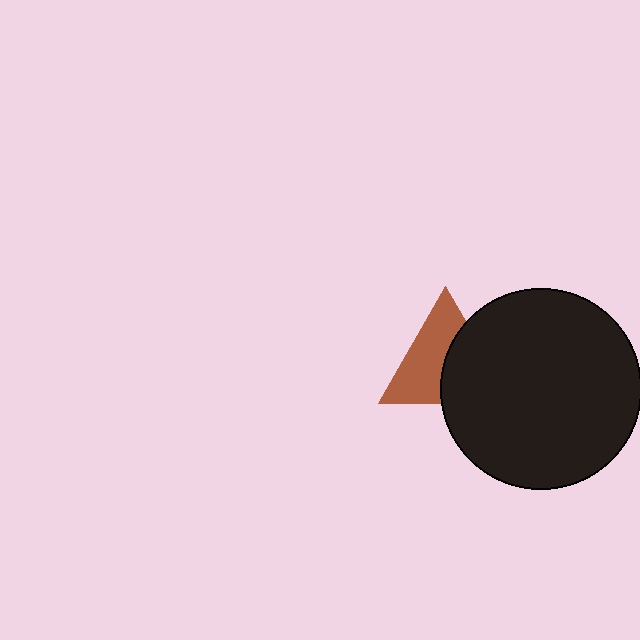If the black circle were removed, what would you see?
You would see the complete brown triangle.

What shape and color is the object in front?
The object in front is a black circle.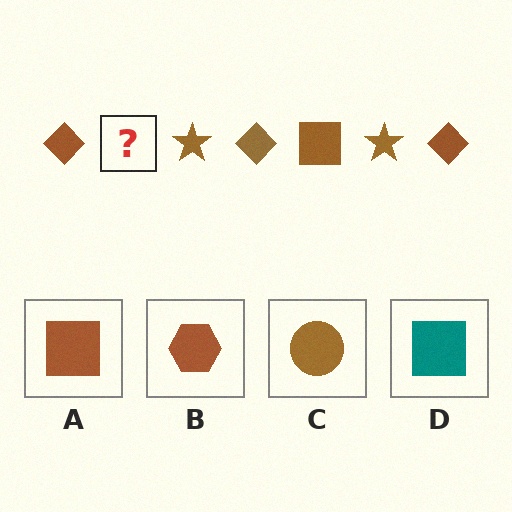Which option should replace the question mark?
Option A.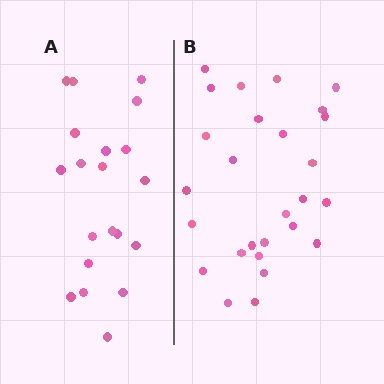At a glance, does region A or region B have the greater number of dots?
Region B (the right region) has more dots.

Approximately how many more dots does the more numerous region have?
Region B has roughly 8 or so more dots than region A.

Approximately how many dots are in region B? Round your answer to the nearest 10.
About 30 dots. (The exact count is 27, which rounds to 30.)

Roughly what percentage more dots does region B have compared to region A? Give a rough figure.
About 35% more.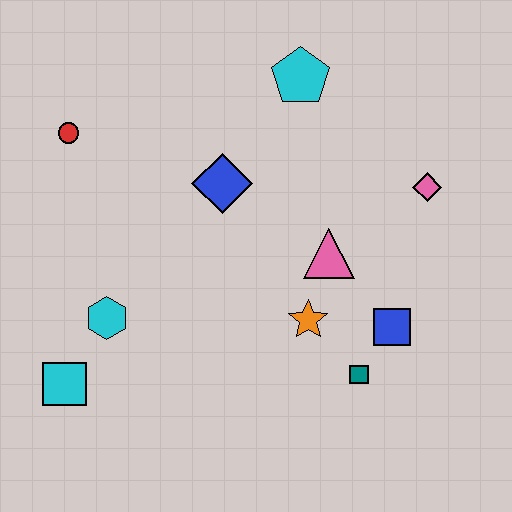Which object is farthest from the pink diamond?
The cyan square is farthest from the pink diamond.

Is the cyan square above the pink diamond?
No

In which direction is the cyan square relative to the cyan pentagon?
The cyan square is below the cyan pentagon.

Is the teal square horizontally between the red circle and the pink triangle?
No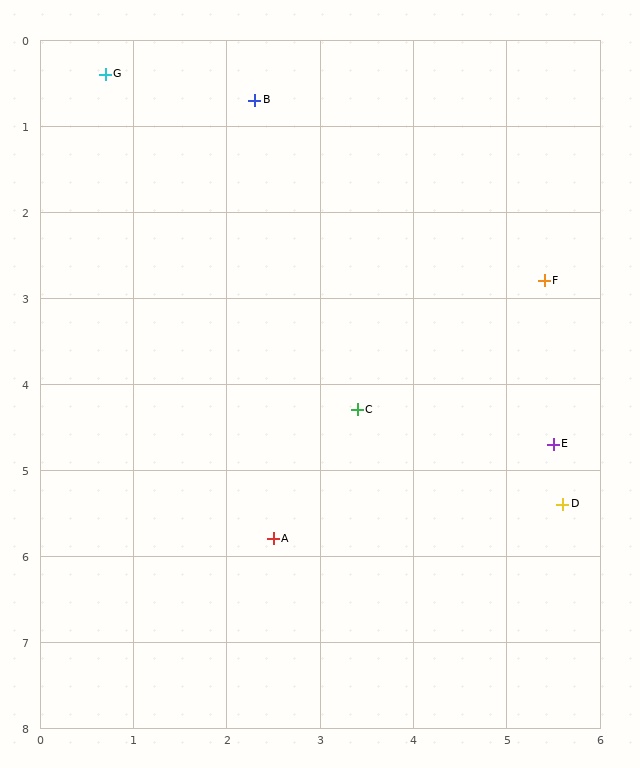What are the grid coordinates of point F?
Point F is at approximately (5.4, 2.8).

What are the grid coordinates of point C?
Point C is at approximately (3.4, 4.3).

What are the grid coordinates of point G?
Point G is at approximately (0.7, 0.4).